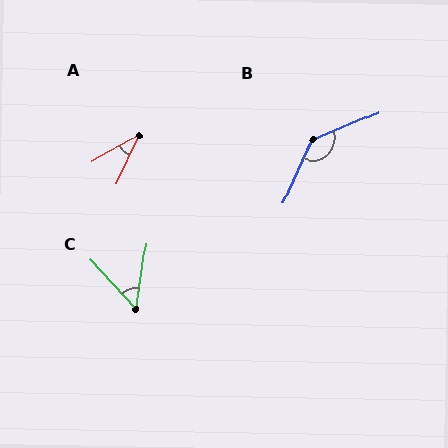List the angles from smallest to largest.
A (35°), C (51°), B (136°).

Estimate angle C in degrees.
Approximately 51 degrees.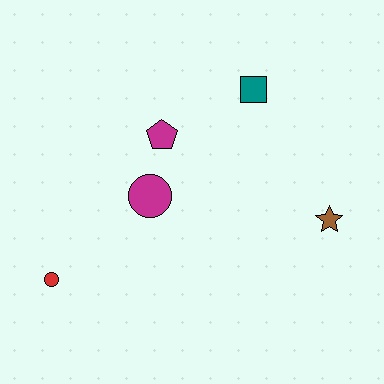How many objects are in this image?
There are 5 objects.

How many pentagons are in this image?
There is 1 pentagon.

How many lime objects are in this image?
There are no lime objects.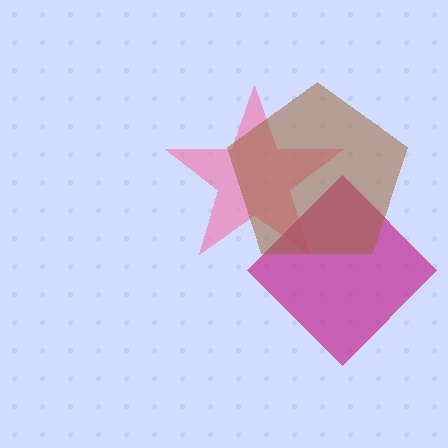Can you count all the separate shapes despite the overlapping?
Yes, there are 3 separate shapes.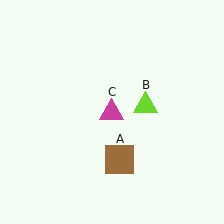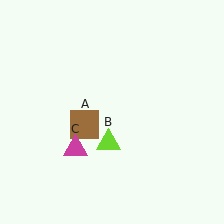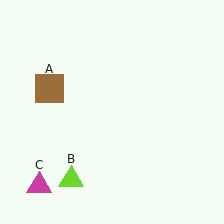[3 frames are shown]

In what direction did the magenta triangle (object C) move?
The magenta triangle (object C) moved down and to the left.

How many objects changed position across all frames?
3 objects changed position: brown square (object A), lime triangle (object B), magenta triangle (object C).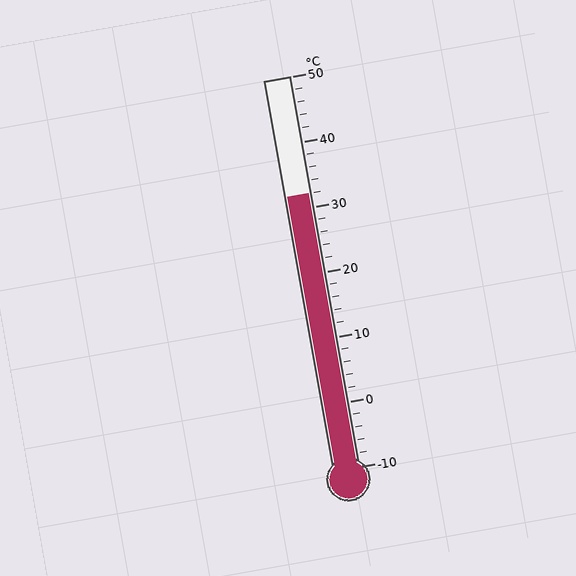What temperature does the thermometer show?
The thermometer shows approximately 32°C.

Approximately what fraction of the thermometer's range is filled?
The thermometer is filled to approximately 70% of its range.